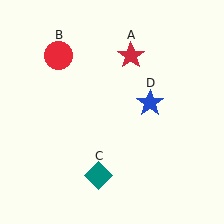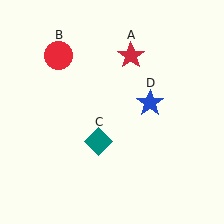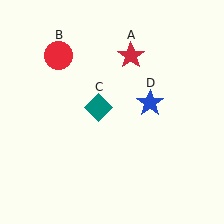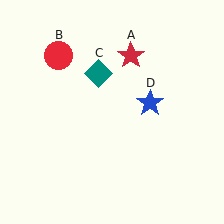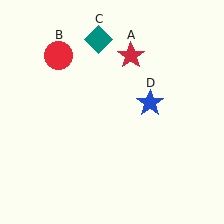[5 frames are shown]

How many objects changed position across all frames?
1 object changed position: teal diamond (object C).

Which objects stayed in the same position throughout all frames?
Red star (object A) and red circle (object B) and blue star (object D) remained stationary.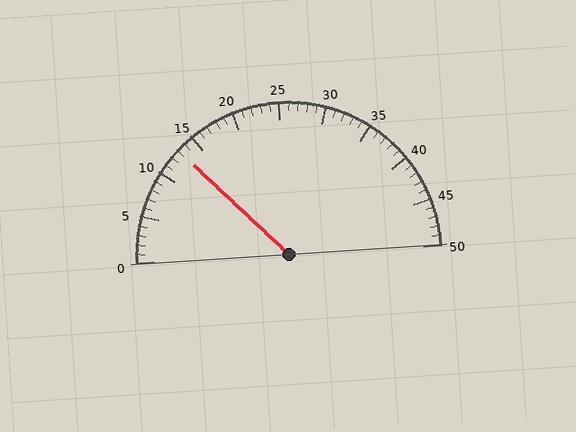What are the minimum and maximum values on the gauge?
The gauge ranges from 0 to 50.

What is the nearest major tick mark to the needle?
The nearest major tick mark is 15.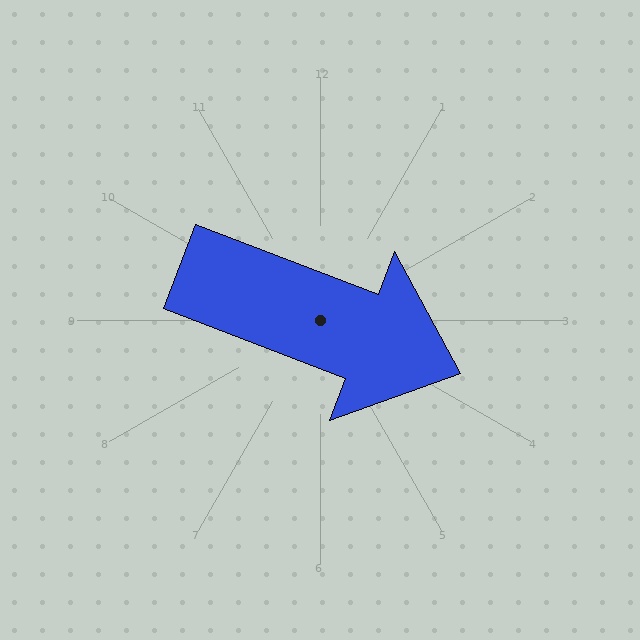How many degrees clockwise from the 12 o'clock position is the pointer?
Approximately 111 degrees.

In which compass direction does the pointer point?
East.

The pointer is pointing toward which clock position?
Roughly 4 o'clock.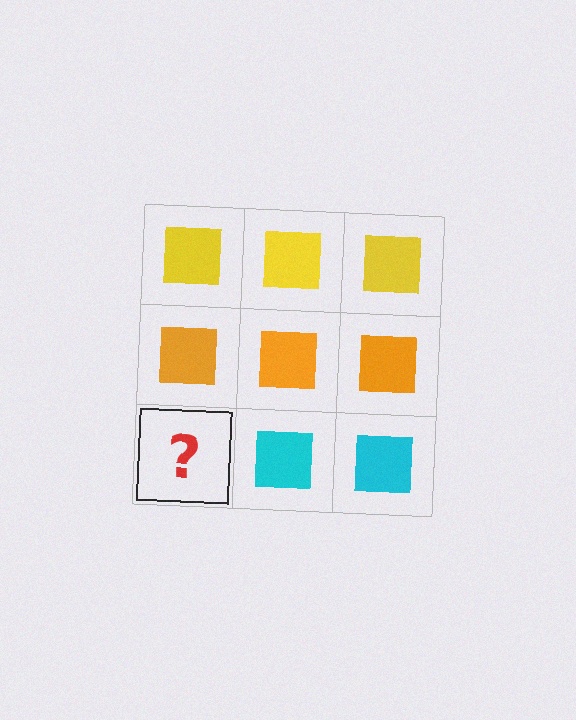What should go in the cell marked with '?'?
The missing cell should contain a cyan square.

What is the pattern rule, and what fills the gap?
The rule is that each row has a consistent color. The gap should be filled with a cyan square.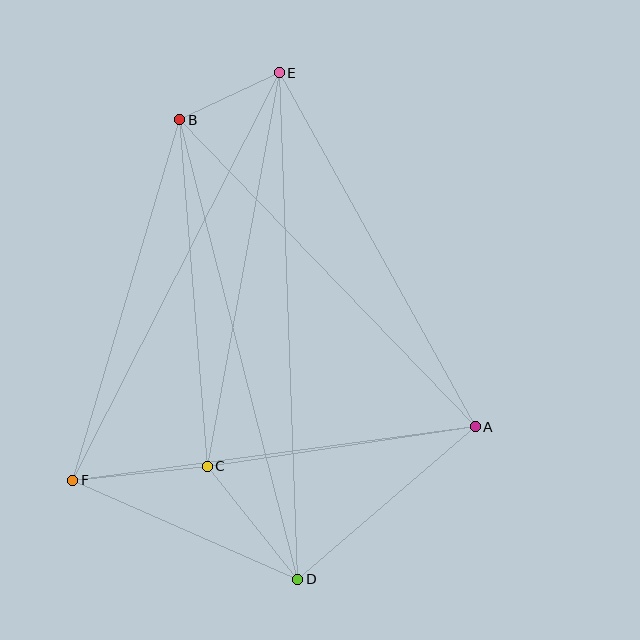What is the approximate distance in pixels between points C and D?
The distance between C and D is approximately 145 pixels.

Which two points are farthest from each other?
Points D and E are farthest from each other.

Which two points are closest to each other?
Points B and E are closest to each other.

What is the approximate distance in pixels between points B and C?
The distance between B and C is approximately 348 pixels.